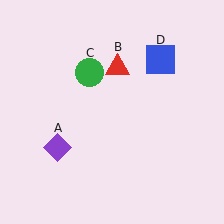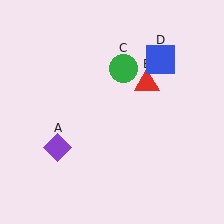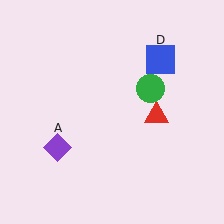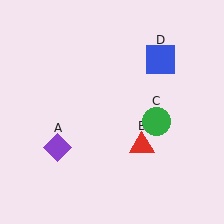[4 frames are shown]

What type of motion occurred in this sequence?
The red triangle (object B), green circle (object C) rotated clockwise around the center of the scene.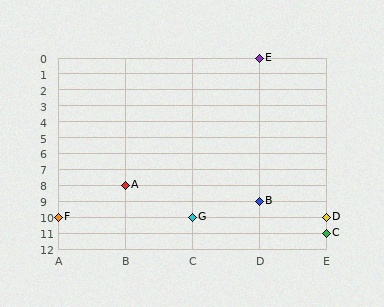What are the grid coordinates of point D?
Point D is at grid coordinates (E, 10).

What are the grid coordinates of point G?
Point G is at grid coordinates (C, 10).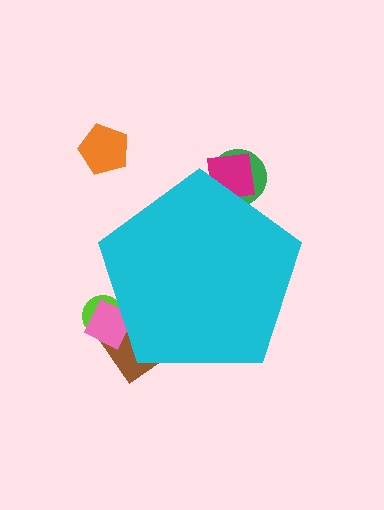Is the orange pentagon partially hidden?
No, the orange pentagon is fully visible.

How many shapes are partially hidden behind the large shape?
5 shapes are partially hidden.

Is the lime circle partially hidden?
Yes, the lime circle is partially hidden behind the cyan pentagon.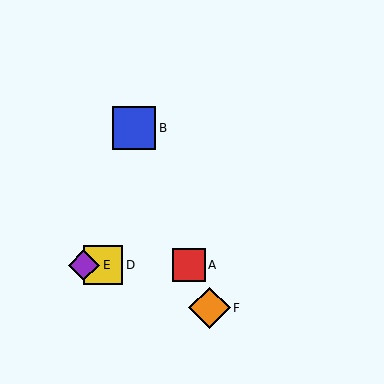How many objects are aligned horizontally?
4 objects (A, C, D, E) are aligned horizontally.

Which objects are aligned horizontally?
Objects A, C, D, E are aligned horizontally.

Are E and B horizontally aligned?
No, E is at y≈265 and B is at y≈128.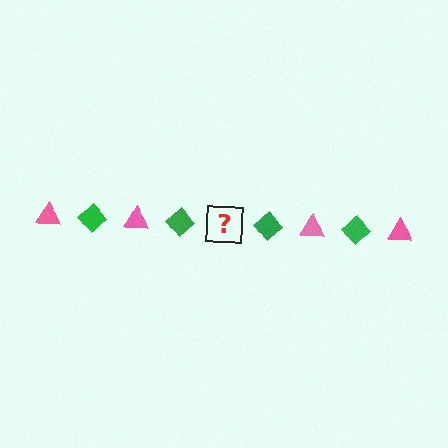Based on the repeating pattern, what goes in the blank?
The blank should be a pink triangle.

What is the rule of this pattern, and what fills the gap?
The rule is that the pattern alternates between pink triangle and green diamond. The gap should be filled with a pink triangle.